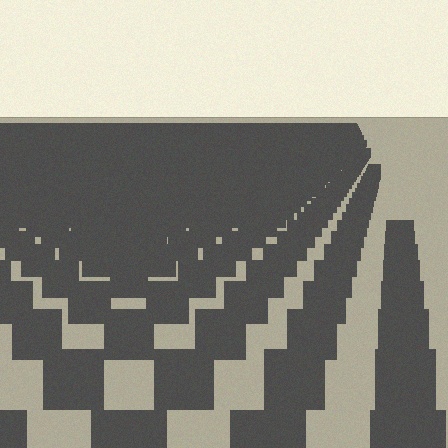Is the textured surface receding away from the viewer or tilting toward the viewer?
The surface is receding away from the viewer. Texture elements get smaller and denser toward the top.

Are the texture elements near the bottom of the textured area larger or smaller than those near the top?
Larger. Near the bottom, elements are closer to the viewer and appear at a bigger on-screen size.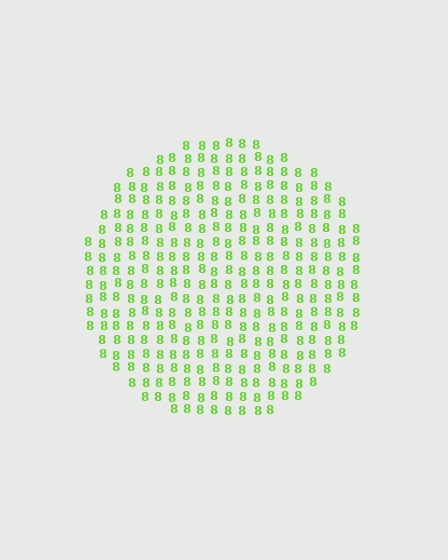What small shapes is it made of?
It is made of small digit 8's.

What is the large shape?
The large shape is a circle.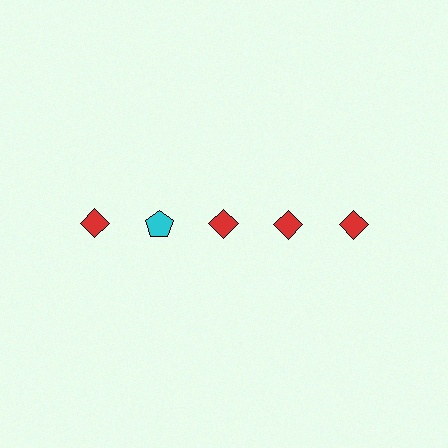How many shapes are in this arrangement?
There are 5 shapes arranged in a grid pattern.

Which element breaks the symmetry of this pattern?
The cyan pentagon in the top row, second from left column breaks the symmetry. All other shapes are red diamonds.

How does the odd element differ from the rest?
It differs in both color (cyan instead of red) and shape (pentagon instead of diamond).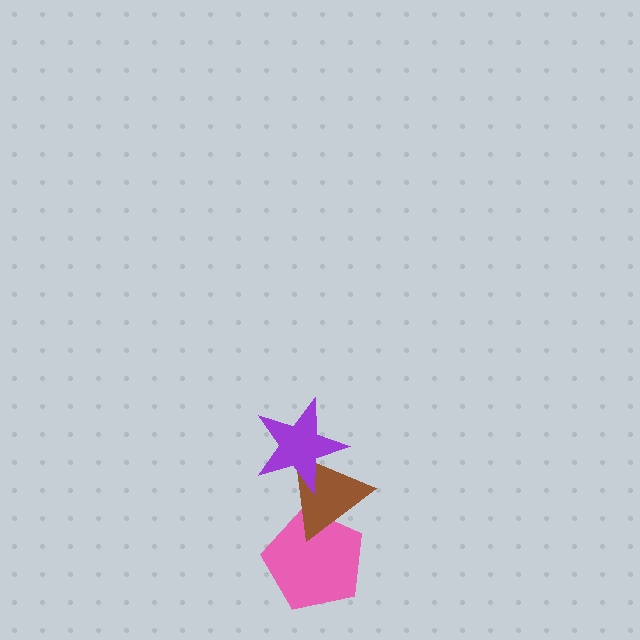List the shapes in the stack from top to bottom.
From top to bottom: the purple star, the brown triangle, the pink pentagon.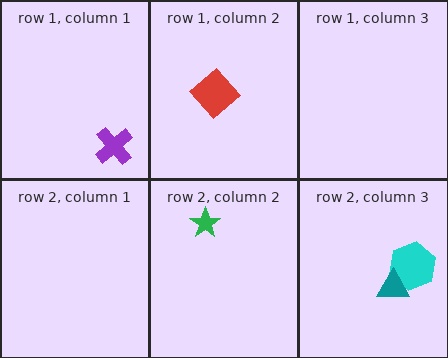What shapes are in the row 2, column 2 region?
The green star.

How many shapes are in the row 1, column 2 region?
1.